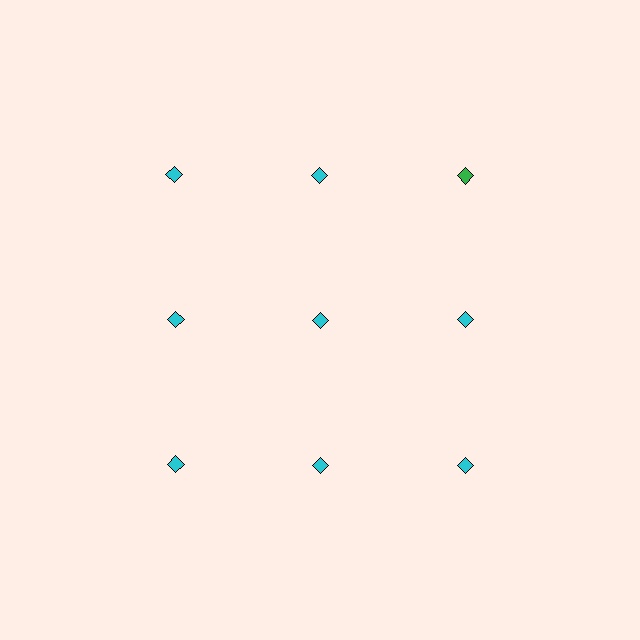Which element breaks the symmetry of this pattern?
The green diamond in the top row, center column breaks the symmetry. All other shapes are cyan diamonds.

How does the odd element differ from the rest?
It has a different color: green instead of cyan.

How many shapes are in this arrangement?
There are 9 shapes arranged in a grid pattern.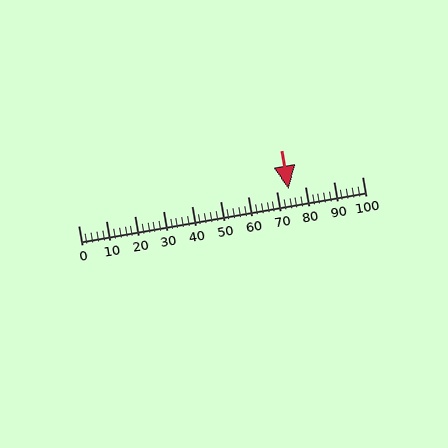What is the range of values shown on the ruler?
The ruler shows values from 0 to 100.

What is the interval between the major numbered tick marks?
The major tick marks are spaced 10 units apart.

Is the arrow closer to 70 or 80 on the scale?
The arrow is closer to 70.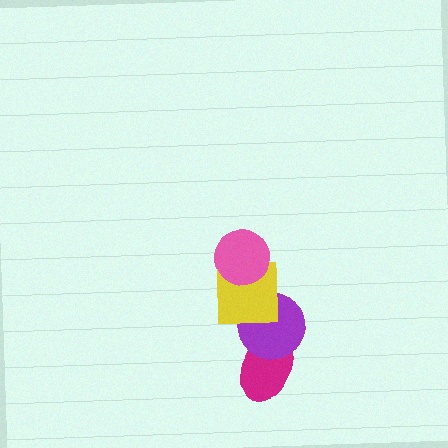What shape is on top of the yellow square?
The pink circle is on top of the yellow square.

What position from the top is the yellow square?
The yellow square is 2nd from the top.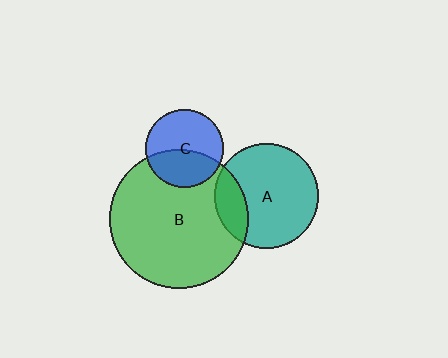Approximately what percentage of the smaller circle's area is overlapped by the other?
Approximately 40%.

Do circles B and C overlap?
Yes.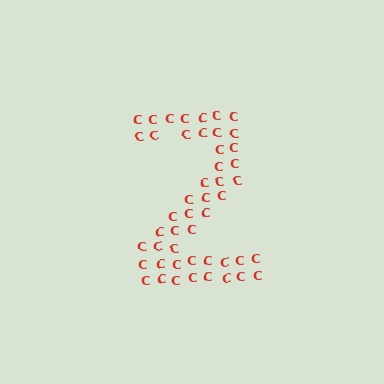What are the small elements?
The small elements are letter C's.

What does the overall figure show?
The overall figure shows the digit 2.